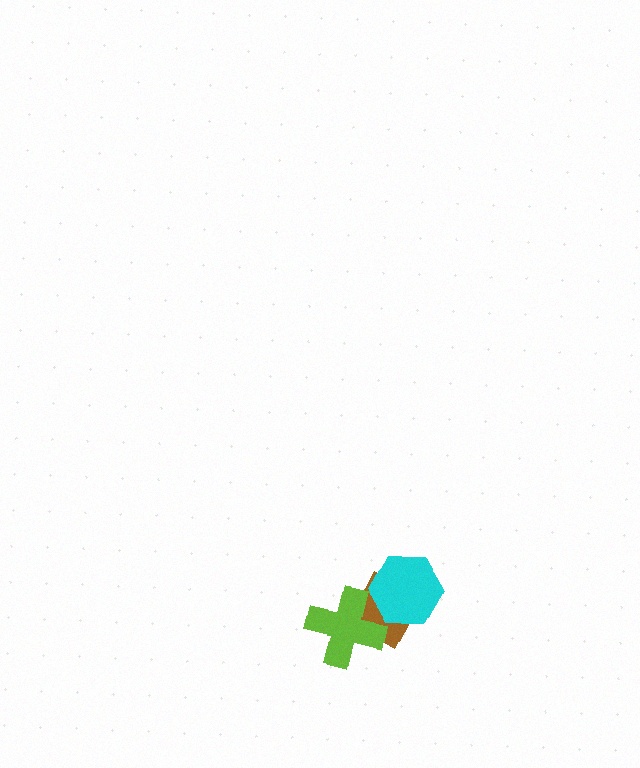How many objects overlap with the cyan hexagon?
1 object overlaps with the cyan hexagon.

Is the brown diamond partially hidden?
Yes, it is partially covered by another shape.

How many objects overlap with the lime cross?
1 object overlaps with the lime cross.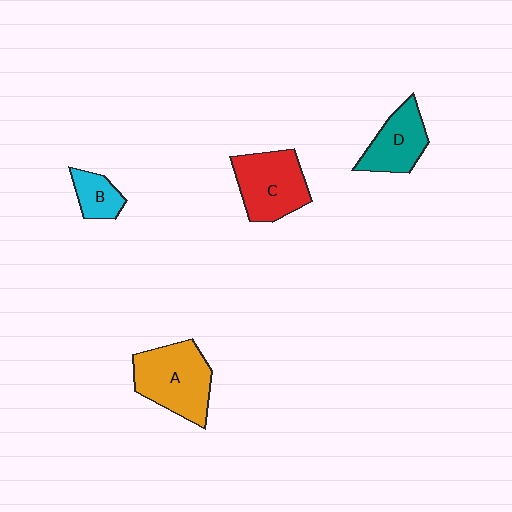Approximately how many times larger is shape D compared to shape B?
Approximately 1.7 times.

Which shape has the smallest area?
Shape B (cyan).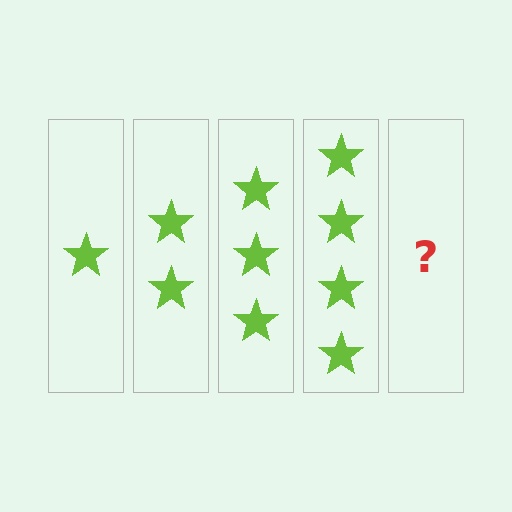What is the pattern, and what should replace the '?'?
The pattern is that each step adds one more star. The '?' should be 5 stars.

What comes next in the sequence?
The next element should be 5 stars.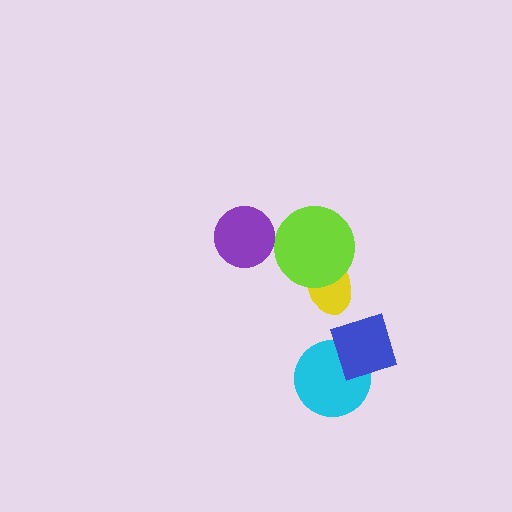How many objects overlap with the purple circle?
0 objects overlap with the purple circle.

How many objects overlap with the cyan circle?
1 object overlaps with the cyan circle.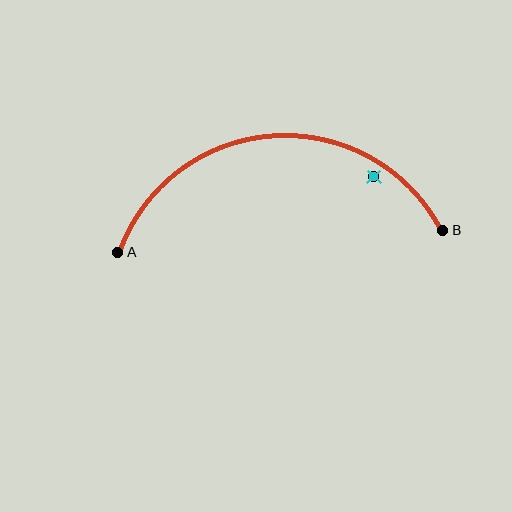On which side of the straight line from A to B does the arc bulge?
The arc bulges above the straight line connecting A and B.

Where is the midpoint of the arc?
The arc midpoint is the point on the curve farthest from the straight line joining A and B. It sits above that line.